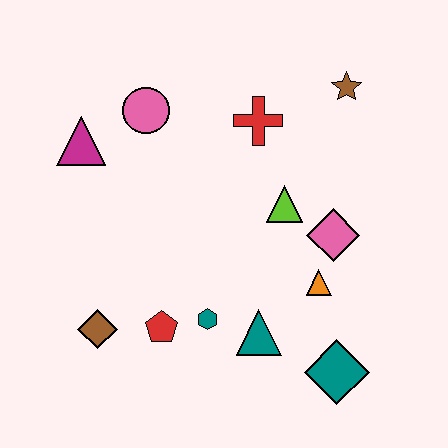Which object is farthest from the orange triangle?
The magenta triangle is farthest from the orange triangle.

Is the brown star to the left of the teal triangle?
No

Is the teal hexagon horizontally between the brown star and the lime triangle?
No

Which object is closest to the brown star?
The red cross is closest to the brown star.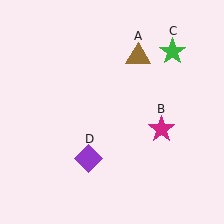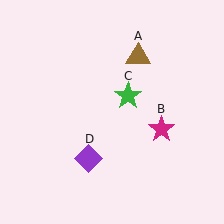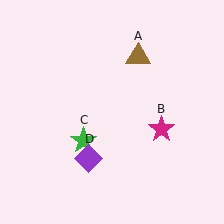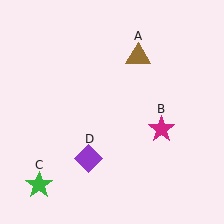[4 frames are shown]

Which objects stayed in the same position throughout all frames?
Brown triangle (object A) and magenta star (object B) and purple diamond (object D) remained stationary.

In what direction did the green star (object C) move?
The green star (object C) moved down and to the left.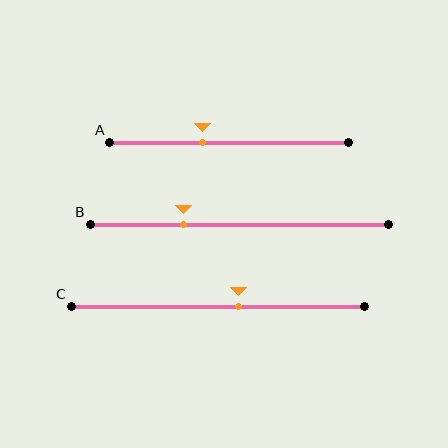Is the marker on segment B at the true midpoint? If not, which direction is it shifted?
No, the marker on segment B is shifted to the left by about 19% of the segment length.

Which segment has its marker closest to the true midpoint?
Segment C has its marker closest to the true midpoint.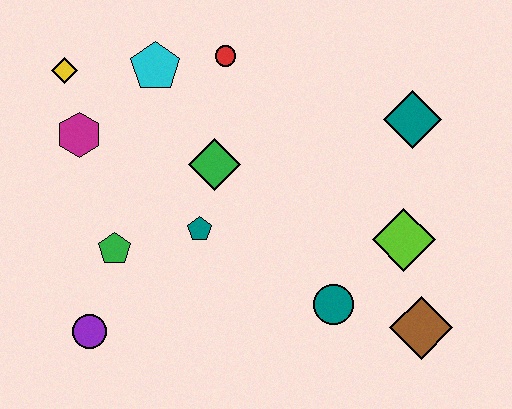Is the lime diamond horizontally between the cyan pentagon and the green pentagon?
No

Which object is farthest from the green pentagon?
The teal diamond is farthest from the green pentagon.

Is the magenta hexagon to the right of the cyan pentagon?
No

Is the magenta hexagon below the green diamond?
No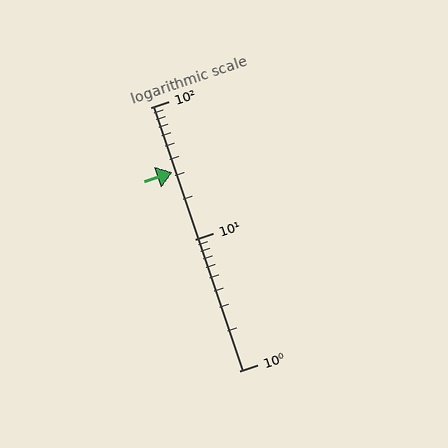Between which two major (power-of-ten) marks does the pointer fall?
The pointer is between 10 and 100.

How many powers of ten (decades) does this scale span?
The scale spans 2 decades, from 1 to 100.